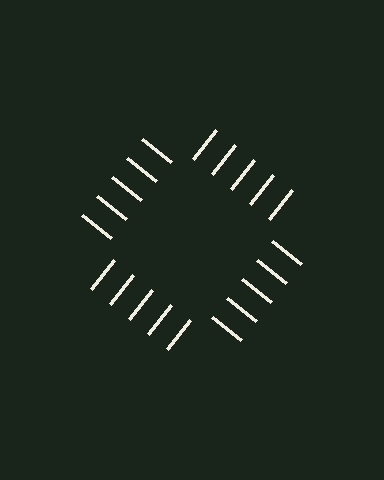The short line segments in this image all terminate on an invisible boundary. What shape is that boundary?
An illusory square — the line segments terminate on its edges but no continuous stroke is drawn.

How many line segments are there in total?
20 — 5 along each of the 4 edges.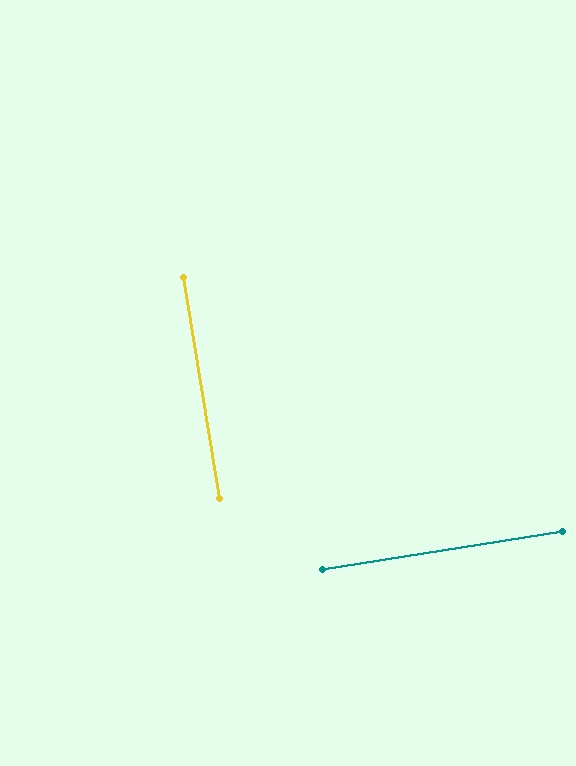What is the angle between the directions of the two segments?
Approximately 90 degrees.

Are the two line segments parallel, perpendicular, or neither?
Perpendicular — they meet at approximately 90°.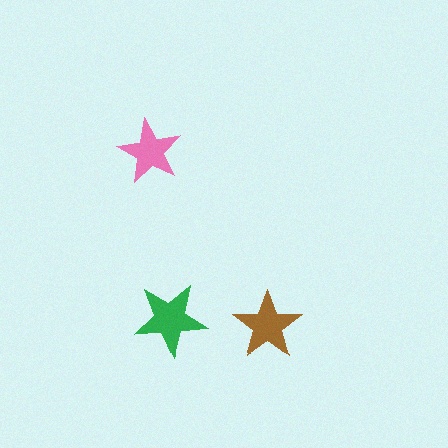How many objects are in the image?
There are 3 objects in the image.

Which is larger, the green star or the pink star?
The green one.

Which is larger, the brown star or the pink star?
The brown one.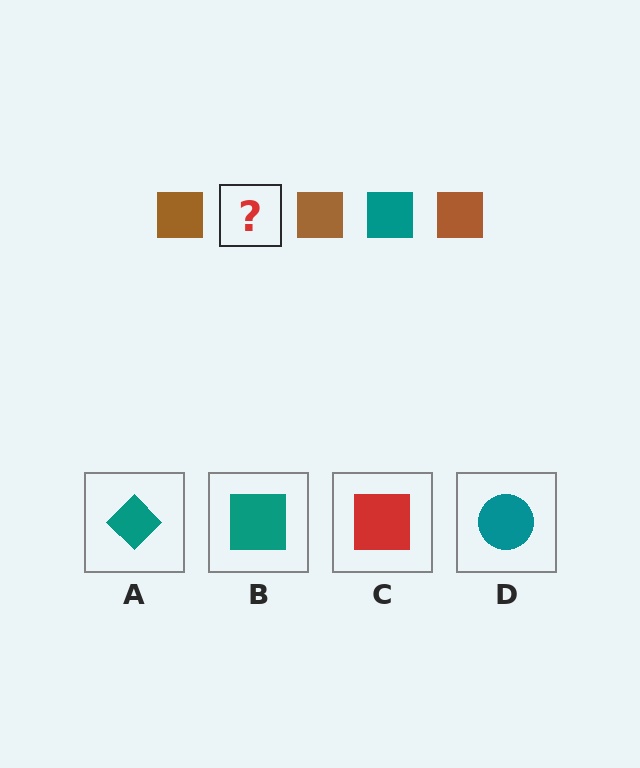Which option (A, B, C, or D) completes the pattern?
B.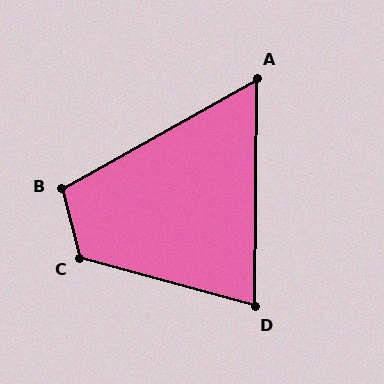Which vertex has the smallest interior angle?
A, at approximately 60 degrees.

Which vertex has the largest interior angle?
C, at approximately 120 degrees.